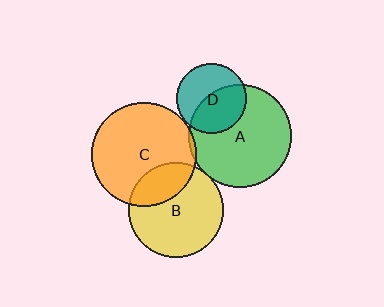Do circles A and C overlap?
Yes.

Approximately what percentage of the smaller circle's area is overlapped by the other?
Approximately 5%.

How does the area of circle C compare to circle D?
Approximately 2.2 times.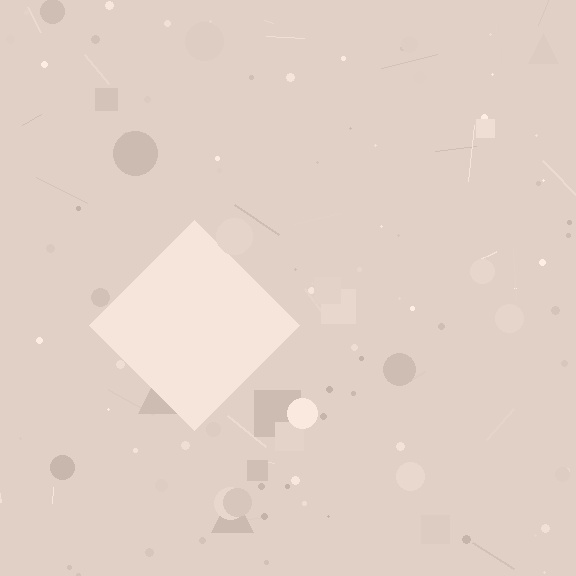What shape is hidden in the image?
A diamond is hidden in the image.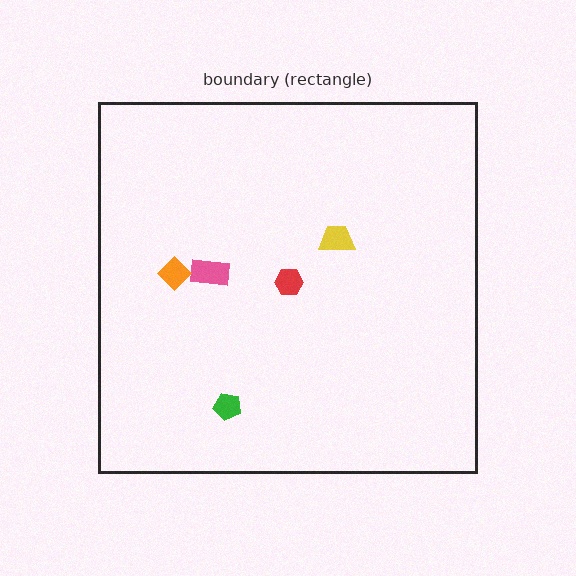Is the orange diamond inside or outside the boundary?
Inside.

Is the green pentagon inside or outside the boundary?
Inside.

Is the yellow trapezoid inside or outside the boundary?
Inside.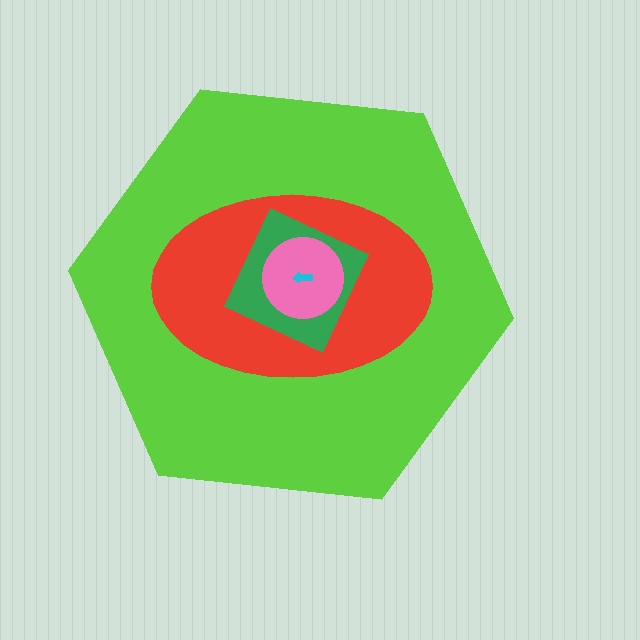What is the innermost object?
The cyan arrow.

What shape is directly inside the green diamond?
The pink circle.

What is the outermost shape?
The lime hexagon.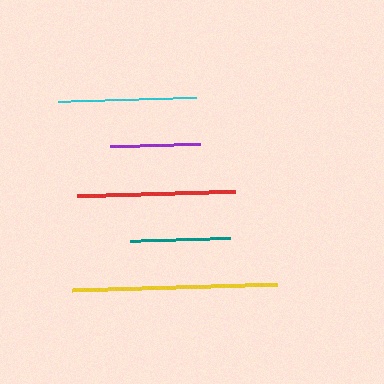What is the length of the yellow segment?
The yellow segment is approximately 205 pixels long.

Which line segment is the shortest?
The purple line is the shortest at approximately 89 pixels.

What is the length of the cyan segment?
The cyan segment is approximately 138 pixels long.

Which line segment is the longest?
The yellow line is the longest at approximately 205 pixels.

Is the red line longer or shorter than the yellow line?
The yellow line is longer than the red line.